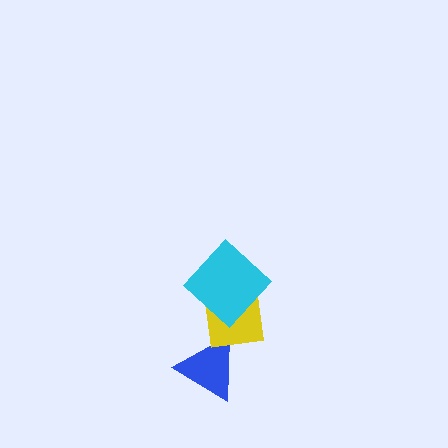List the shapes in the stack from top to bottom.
From top to bottom: the cyan diamond, the yellow square, the blue triangle.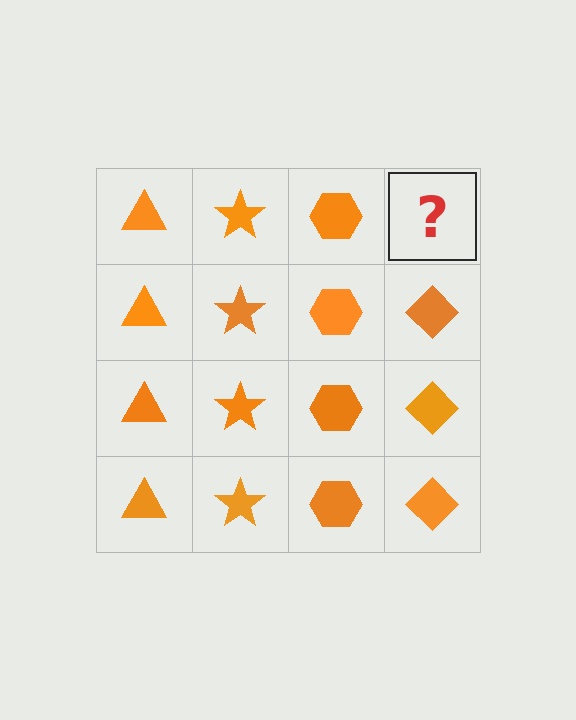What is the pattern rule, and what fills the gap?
The rule is that each column has a consistent shape. The gap should be filled with an orange diamond.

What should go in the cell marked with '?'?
The missing cell should contain an orange diamond.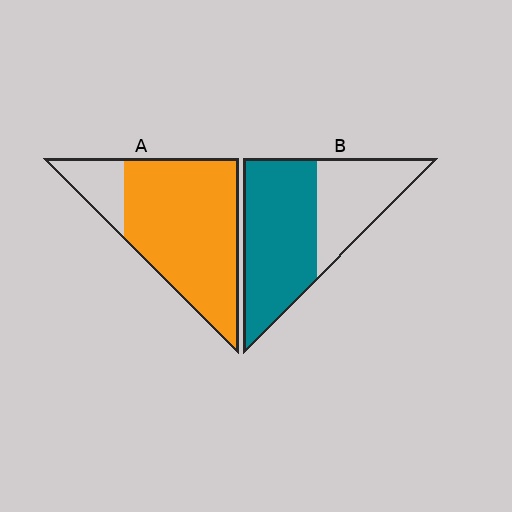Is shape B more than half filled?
Yes.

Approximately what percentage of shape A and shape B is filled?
A is approximately 85% and B is approximately 60%.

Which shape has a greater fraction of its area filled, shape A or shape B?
Shape A.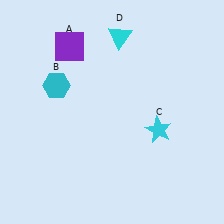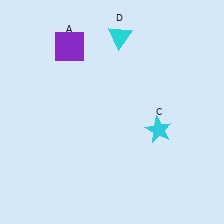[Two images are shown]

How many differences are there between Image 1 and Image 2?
There is 1 difference between the two images.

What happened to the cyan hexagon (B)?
The cyan hexagon (B) was removed in Image 2. It was in the top-left area of Image 1.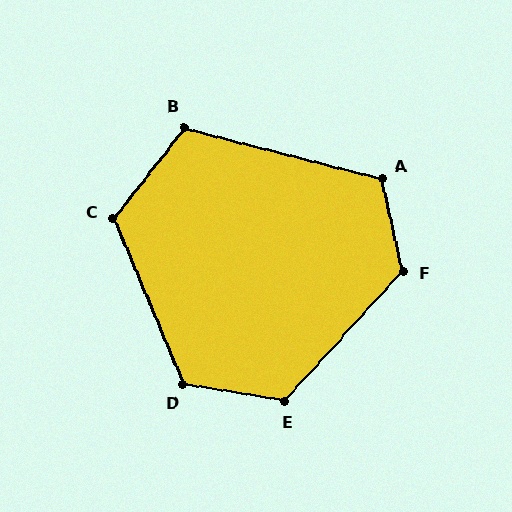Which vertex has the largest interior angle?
F, at approximately 125 degrees.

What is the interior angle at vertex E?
Approximately 123 degrees (obtuse).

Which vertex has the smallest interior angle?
B, at approximately 113 degrees.